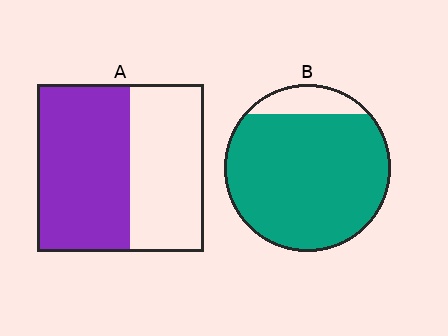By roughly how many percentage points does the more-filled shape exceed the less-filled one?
By roughly 30 percentage points (B over A).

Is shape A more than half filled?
Yes.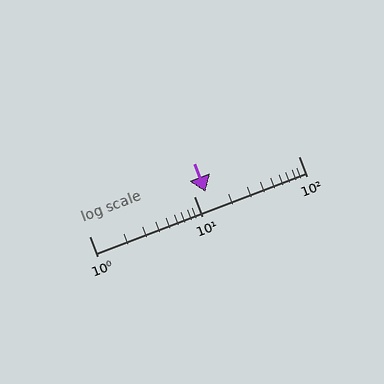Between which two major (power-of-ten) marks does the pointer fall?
The pointer is between 10 and 100.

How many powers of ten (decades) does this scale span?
The scale spans 2 decades, from 1 to 100.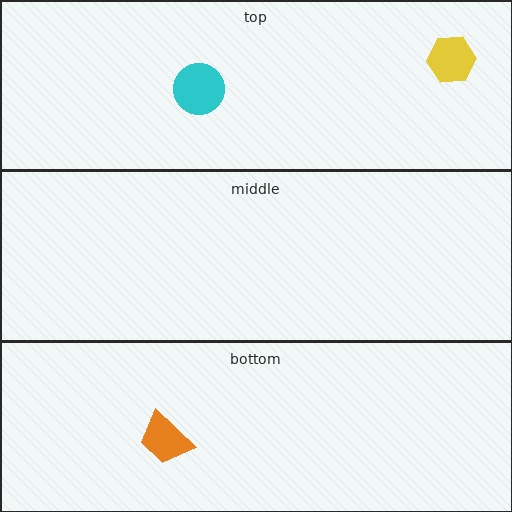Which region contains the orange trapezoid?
The bottom region.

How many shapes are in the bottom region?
1.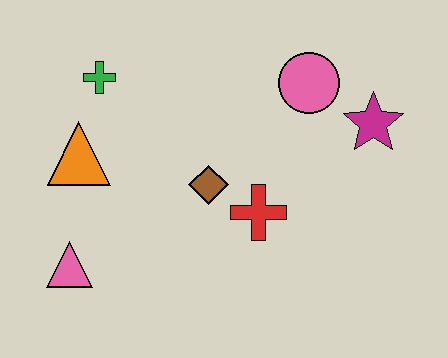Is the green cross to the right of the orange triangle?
Yes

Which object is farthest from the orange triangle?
The magenta star is farthest from the orange triangle.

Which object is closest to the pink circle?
The magenta star is closest to the pink circle.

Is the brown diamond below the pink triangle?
No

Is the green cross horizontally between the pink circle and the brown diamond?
No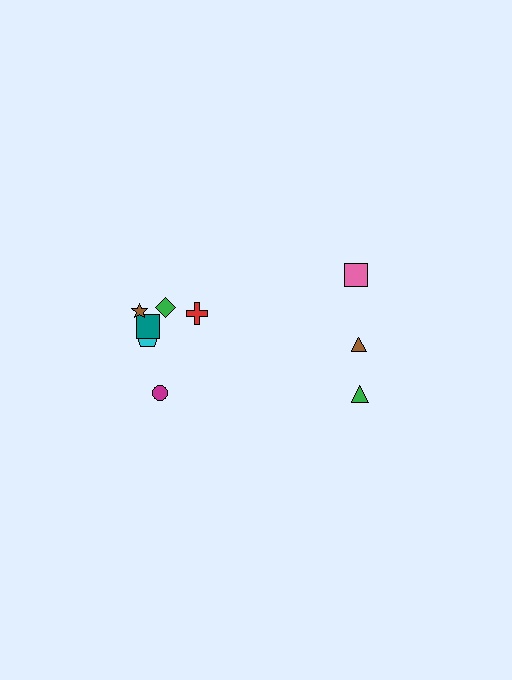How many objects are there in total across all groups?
There are 9 objects.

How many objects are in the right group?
There are 3 objects.